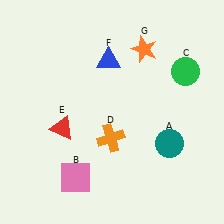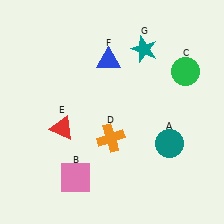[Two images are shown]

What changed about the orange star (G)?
In Image 1, G is orange. In Image 2, it changed to teal.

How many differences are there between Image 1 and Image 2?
There is 1 difference between the two images.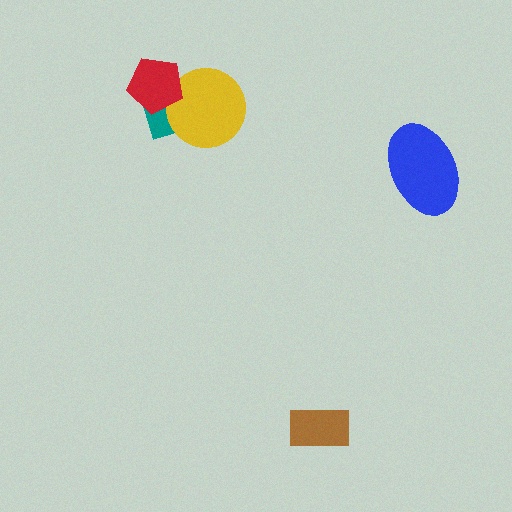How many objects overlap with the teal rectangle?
2 objects overlap with the teal rectangle.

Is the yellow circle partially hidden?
Yes, it is partially covered by another shape.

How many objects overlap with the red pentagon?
2 objects overlap with the red pentagon.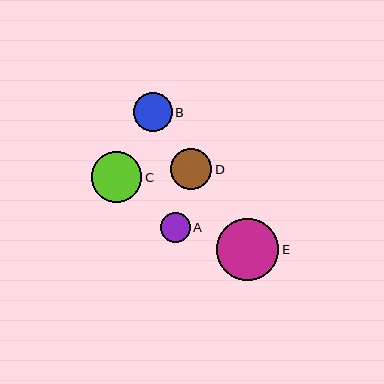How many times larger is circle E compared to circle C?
Circle E is approximately 1.2 times the size of circle C.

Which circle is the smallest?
Circle A is the smallest with a size of approximately 30 pixels.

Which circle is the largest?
Circle E is the largest with a size of approximately 62 pixels.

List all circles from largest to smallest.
From largest to smallest: E, C, D, B, A.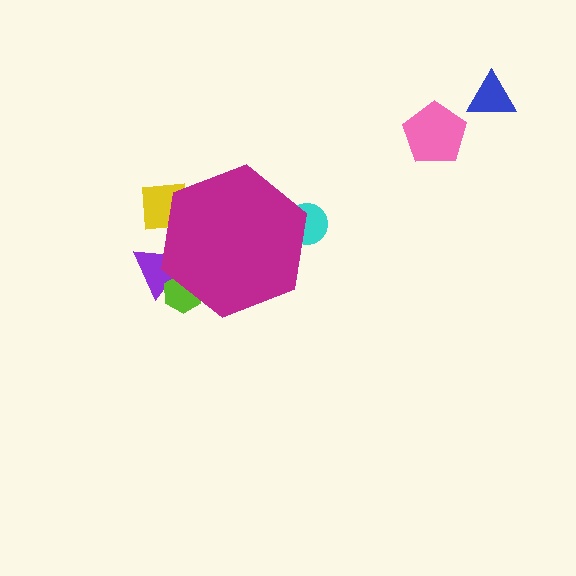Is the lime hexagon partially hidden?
Yes, the lime hexagon is partially hidden behind the magenta hexagon.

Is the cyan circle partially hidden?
Yes, the cyan circle is partially hidden behind the magenta hexagon.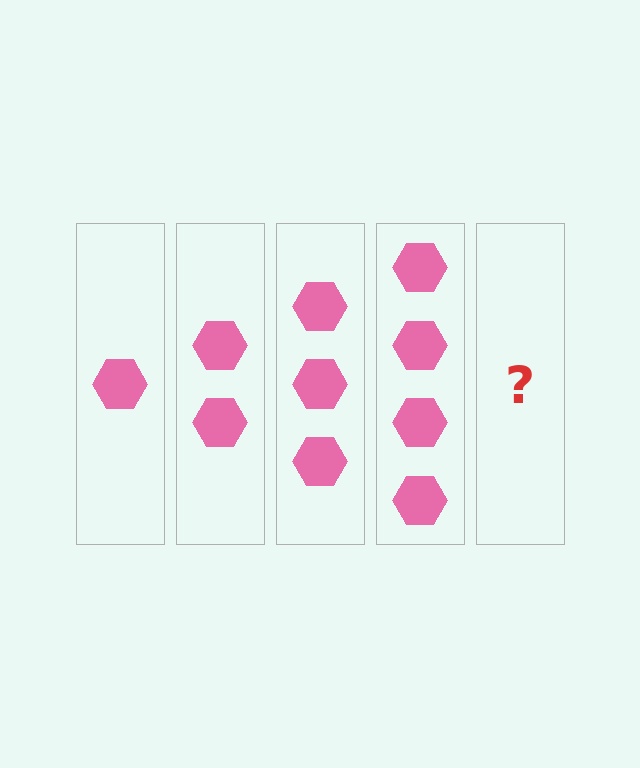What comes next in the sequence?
The next element should be 5 hexagons.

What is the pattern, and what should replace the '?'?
The pattern is that each step adds one more hexagon. The '?' should be 5 hexagons.